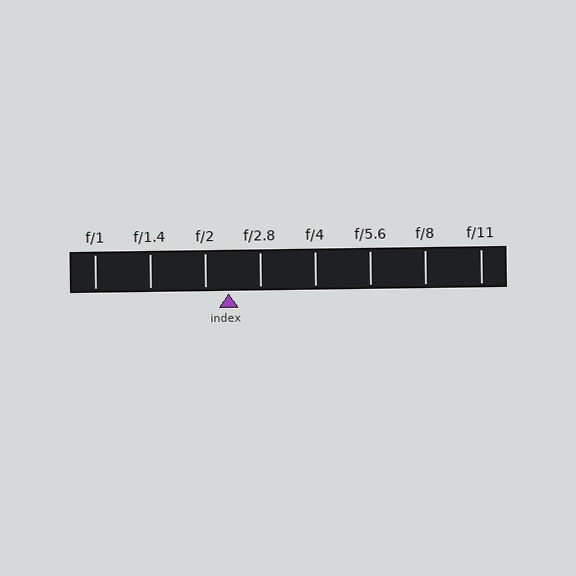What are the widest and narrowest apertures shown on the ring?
The widest aperture shown is f/1 and the narrowest is f/11.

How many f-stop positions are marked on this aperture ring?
There are 8 f-stop positions marked.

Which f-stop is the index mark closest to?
The index mark is closest to f/2.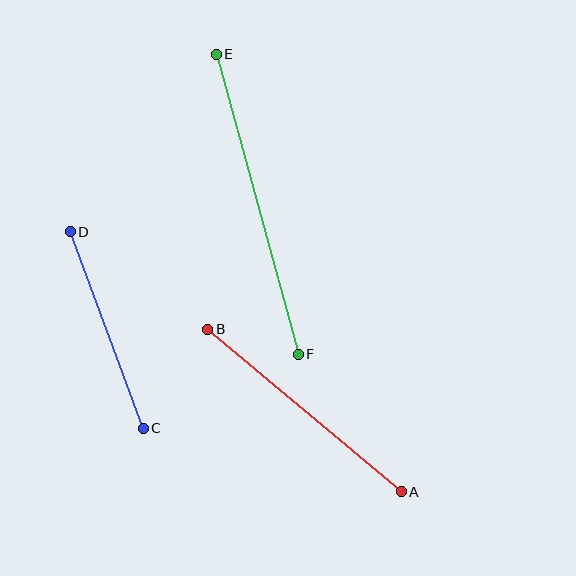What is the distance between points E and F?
The distance is approximately 311 pixels.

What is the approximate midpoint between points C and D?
The midpoint is at approximately (107, 330) pixels.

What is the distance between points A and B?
The distance is approximately 252 pixels.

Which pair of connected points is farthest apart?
Points E and F are farthest apart.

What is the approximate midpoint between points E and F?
The midpoint is at approximately (257, 204) pixels.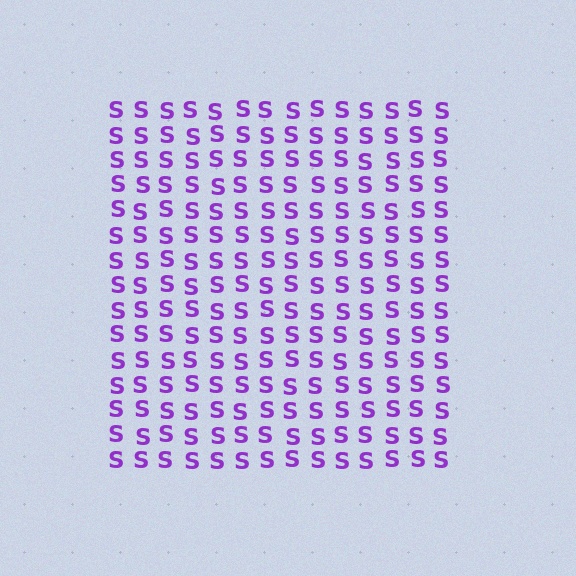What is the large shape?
The large shape is a square.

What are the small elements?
The small elements are letter S's.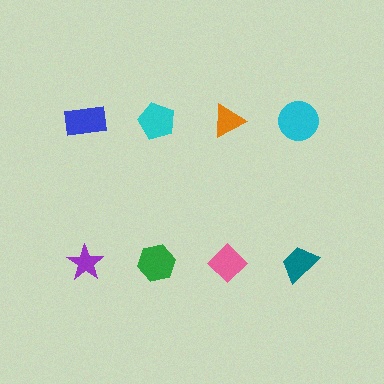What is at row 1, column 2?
A cyan pentagon.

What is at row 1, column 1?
A blue rectangle.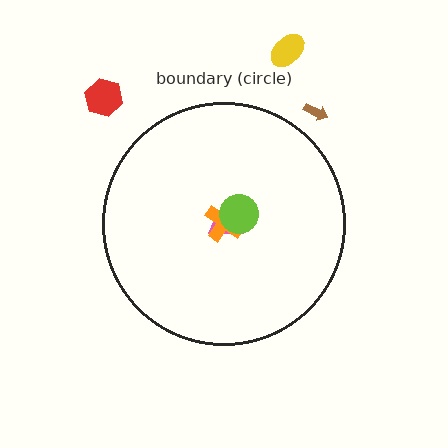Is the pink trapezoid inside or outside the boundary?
Inside.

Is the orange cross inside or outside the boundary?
Inside.